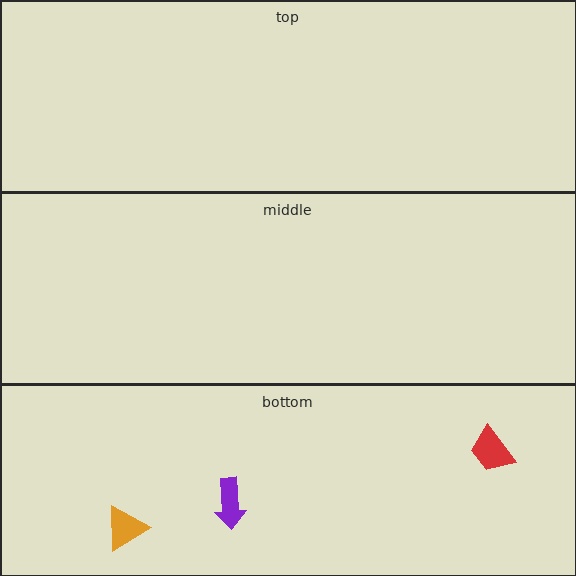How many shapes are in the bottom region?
3.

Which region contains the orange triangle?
The bottom region.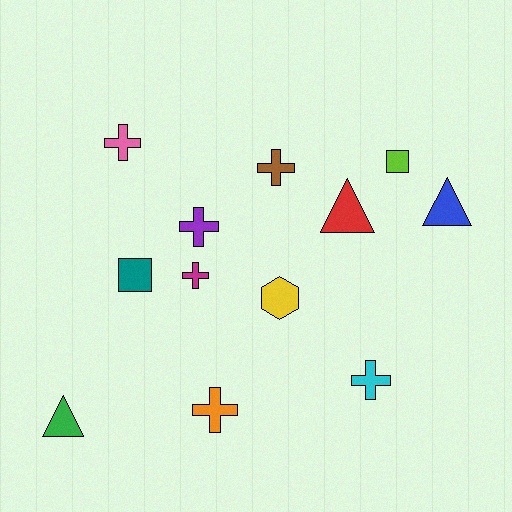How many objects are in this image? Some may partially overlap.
There are 12 objects.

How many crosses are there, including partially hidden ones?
There are 6 crosses.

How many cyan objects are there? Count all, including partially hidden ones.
There is 1 cyan object.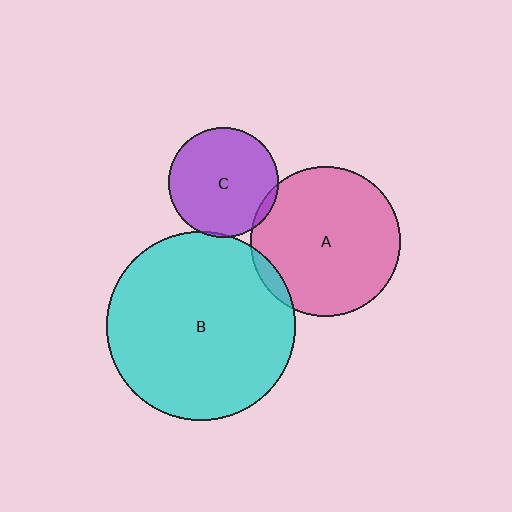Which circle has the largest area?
Circle B (cyan).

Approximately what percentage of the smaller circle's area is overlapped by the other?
Approximately 5%.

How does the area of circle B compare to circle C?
Approximately 3.0 times.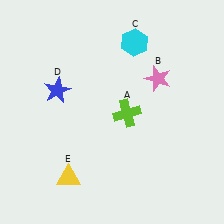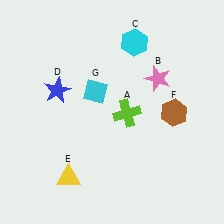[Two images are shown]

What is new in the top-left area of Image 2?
A cyan diamond (G) was added in the top-left area of Image 2.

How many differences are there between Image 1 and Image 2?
There are 2 differences between the two images.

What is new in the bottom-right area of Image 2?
A brown hexagon (F) was added in the bottom-right area of Image 2.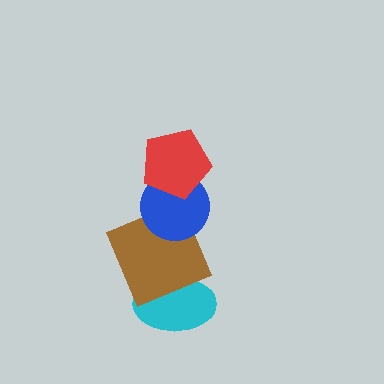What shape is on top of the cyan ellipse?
The brown square is on top of the cyan ellipse.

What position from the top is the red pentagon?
The red pentagon is 1st from the top.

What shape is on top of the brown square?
The blue circle is on top of the brown square.